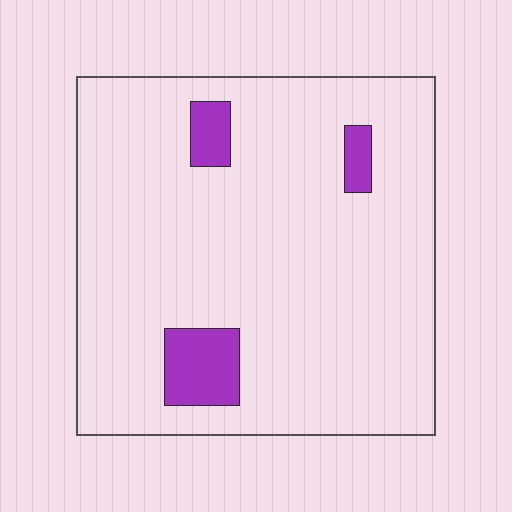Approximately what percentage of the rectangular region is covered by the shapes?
Approximately 10%.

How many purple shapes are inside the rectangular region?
3.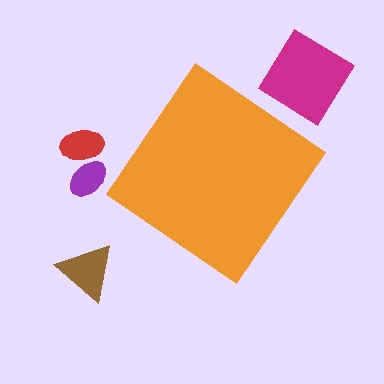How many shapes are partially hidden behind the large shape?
0 shapes are partially hidden.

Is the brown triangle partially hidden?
No, the brown triangle is fully visible.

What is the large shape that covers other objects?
An orange diamond.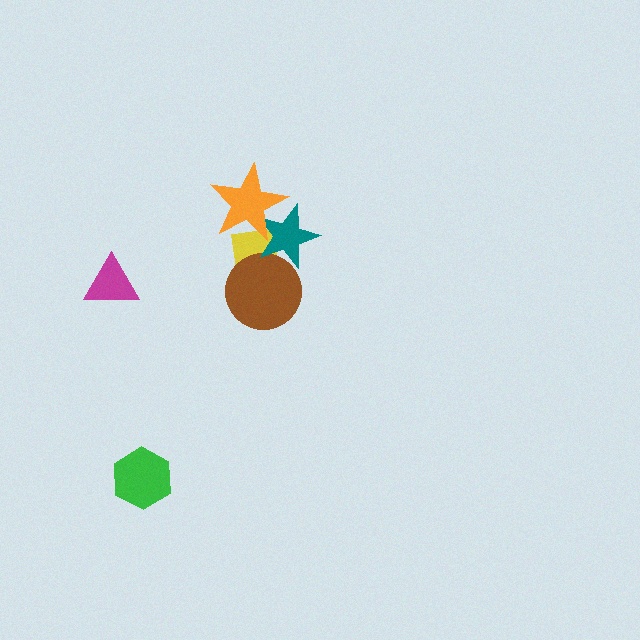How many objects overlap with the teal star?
3 objects overlap with the teal star.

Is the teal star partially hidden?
Yes, it is partially covered by another shape.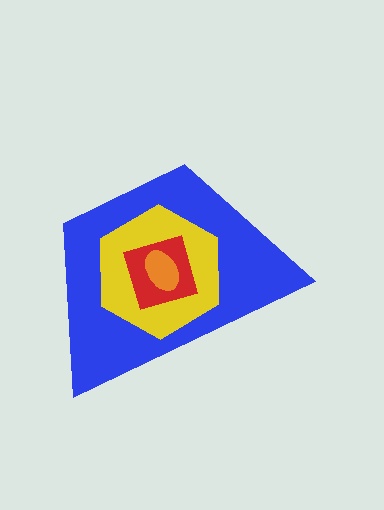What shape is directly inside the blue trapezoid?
The yellow hexagon.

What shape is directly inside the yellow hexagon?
The red square.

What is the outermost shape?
The blue trapezoid.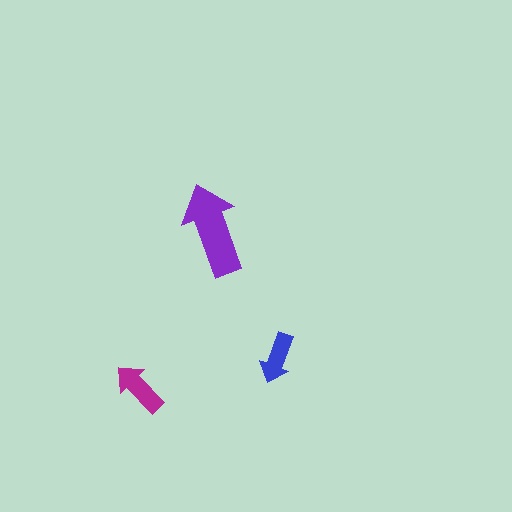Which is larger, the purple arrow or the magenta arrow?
The purple one.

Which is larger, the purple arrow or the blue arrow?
The purple one.